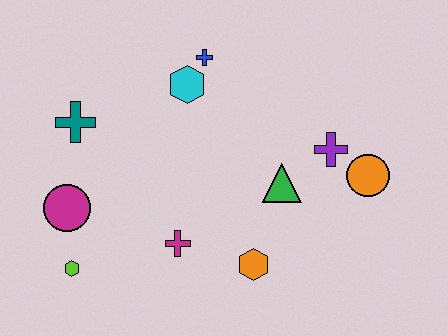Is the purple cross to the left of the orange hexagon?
No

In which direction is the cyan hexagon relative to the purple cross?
The cyan hexagon is to the left of the purple cross.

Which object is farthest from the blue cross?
The lime hexagon is farthest from the blue cross.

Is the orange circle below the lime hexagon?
No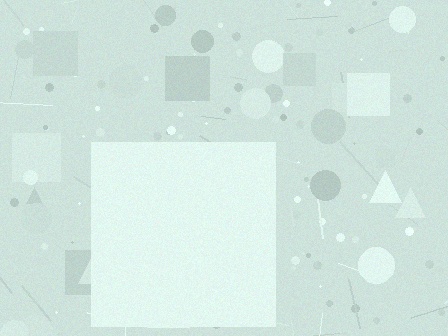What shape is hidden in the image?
A square is hidden in the image.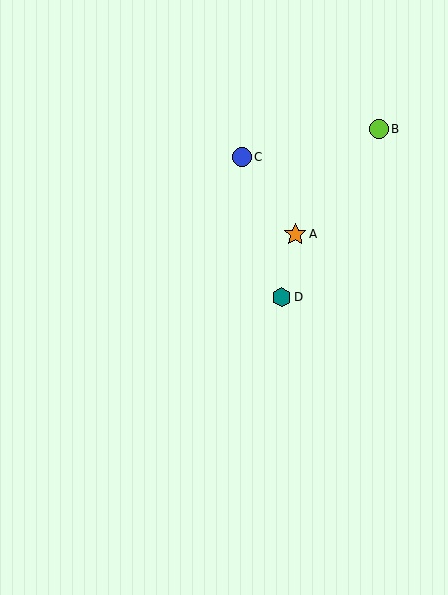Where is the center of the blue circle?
The center of the blue circle is at (242, 157).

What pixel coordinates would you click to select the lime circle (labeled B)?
Click at (379, 129) to select the lime circle B.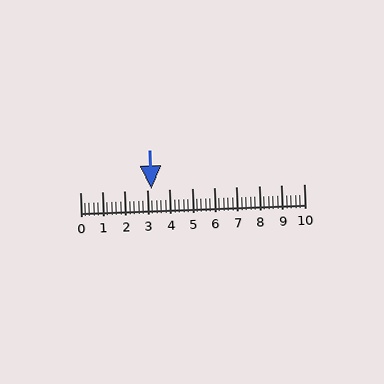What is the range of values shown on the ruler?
The ruler shows values from 0 to 10.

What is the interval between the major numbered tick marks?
The major tick marks are spaced 1 units apart.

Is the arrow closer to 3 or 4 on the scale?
The arrow is closer to 3.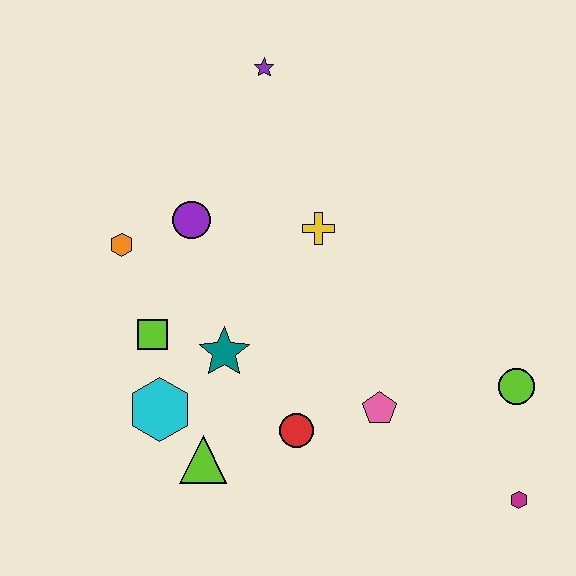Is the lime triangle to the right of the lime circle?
No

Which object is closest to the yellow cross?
The purple circle is closest to the yellow cross.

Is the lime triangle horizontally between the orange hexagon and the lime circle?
Yes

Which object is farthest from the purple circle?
The magenta hexagon is farthest from the purple circle.